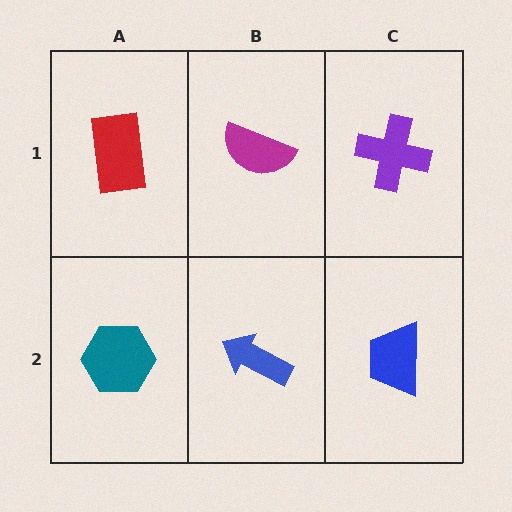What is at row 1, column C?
A purple cross.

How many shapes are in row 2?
3 shapes.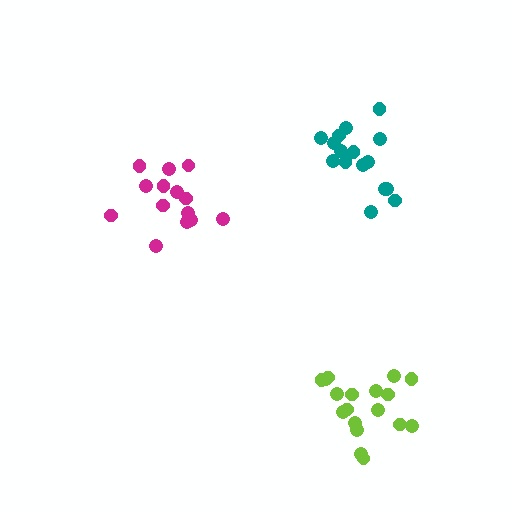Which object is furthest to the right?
The lime cluster is rightmost.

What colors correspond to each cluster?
The clusters are colored: magenta, teal, lime.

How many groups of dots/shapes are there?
There are 3 groups.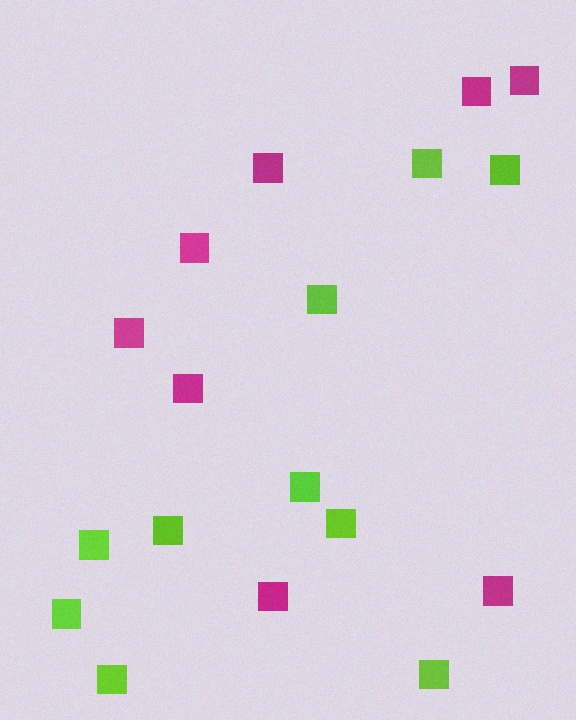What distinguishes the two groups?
There are 2 groups: one group of magenta squares (8) and one group of lime squares (10).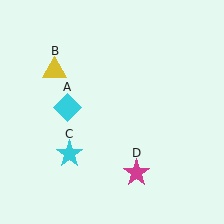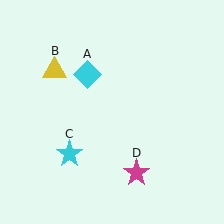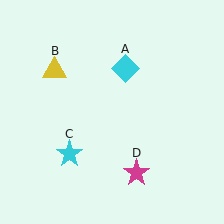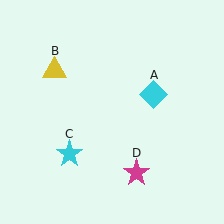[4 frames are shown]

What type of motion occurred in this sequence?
The cyan diamond (object A) rotated clockwise around the center of the scene.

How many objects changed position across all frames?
1 object changed position: cyan diamond (object A).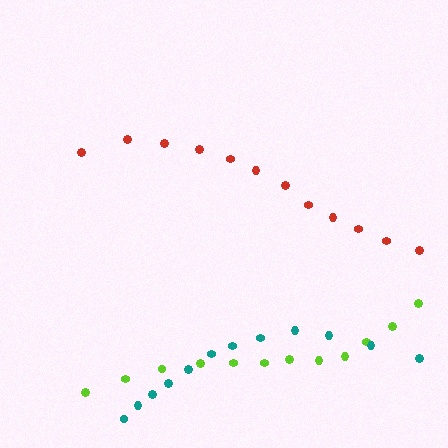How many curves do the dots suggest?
There are 3 distinct paths.